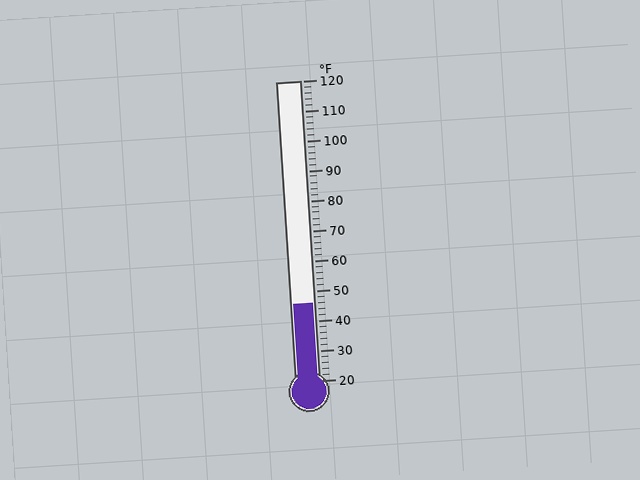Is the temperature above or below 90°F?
The temperature is below 90°F.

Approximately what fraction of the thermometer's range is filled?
The thermometer is filled to approximately 25% of its range.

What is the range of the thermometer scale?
The thermometer scale ranges from 20°F to 120°F.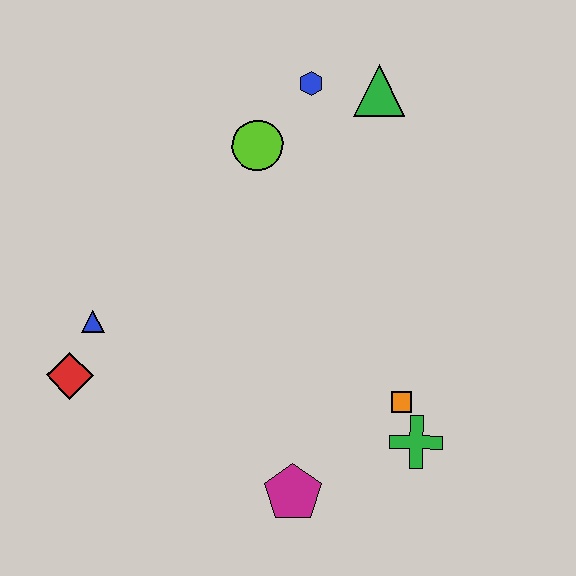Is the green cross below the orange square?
Yes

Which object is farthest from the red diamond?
The green triangle is farthest from the red diamond.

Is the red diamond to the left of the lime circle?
Yes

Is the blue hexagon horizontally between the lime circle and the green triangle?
Yes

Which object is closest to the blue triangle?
The red diamond is closest to the blue triangle.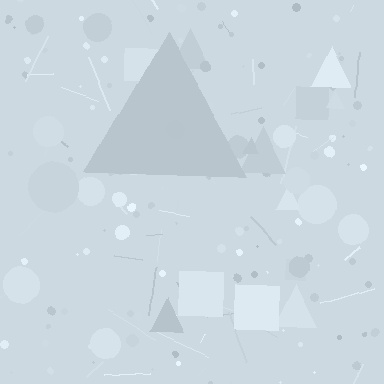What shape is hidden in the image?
A triangle is hidden in the image.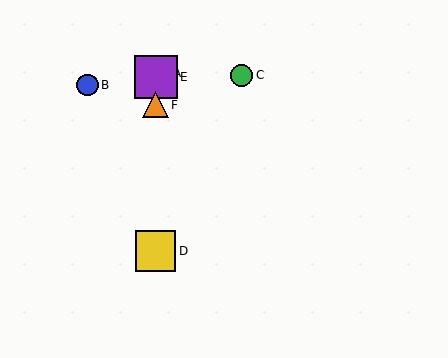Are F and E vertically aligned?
Yes, both are at x≈156.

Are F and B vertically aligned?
No, F is at x≈156 and B is at x≈88.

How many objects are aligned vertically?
4 objects (A, D, E, F) are aligned vertically.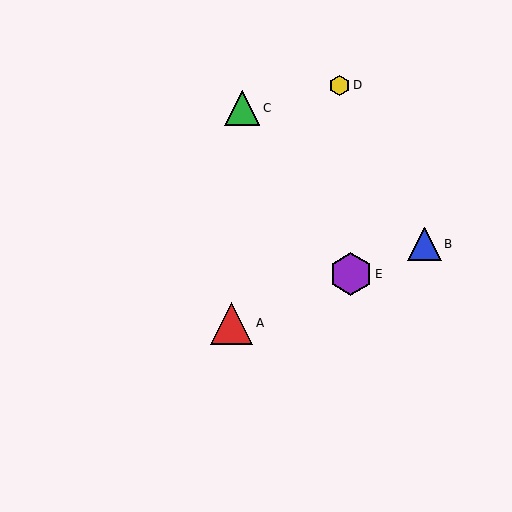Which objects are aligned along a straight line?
Objects A, B, E are aligned along a straight line.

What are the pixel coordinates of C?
Object C is at (242, 108).